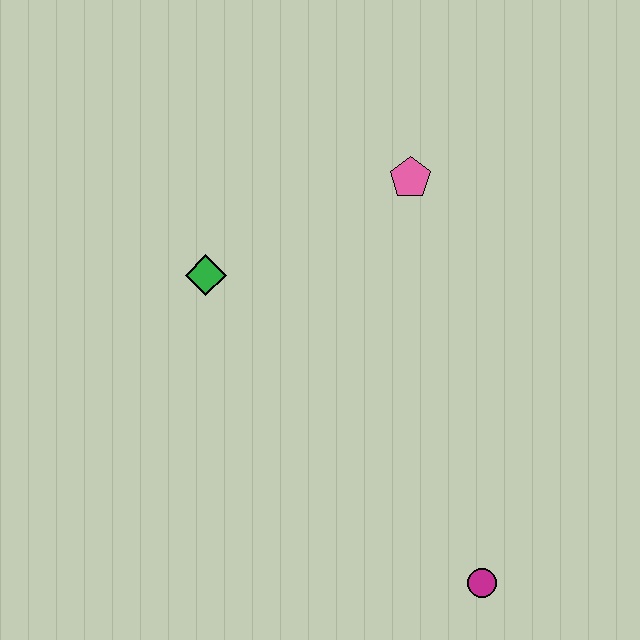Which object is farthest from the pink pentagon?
The magenta circle is farthest from the pink pentagon.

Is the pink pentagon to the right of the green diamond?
Yes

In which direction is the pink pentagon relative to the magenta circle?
The pink pentagon is above the magenta circle.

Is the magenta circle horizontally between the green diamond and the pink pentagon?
No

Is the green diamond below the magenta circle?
No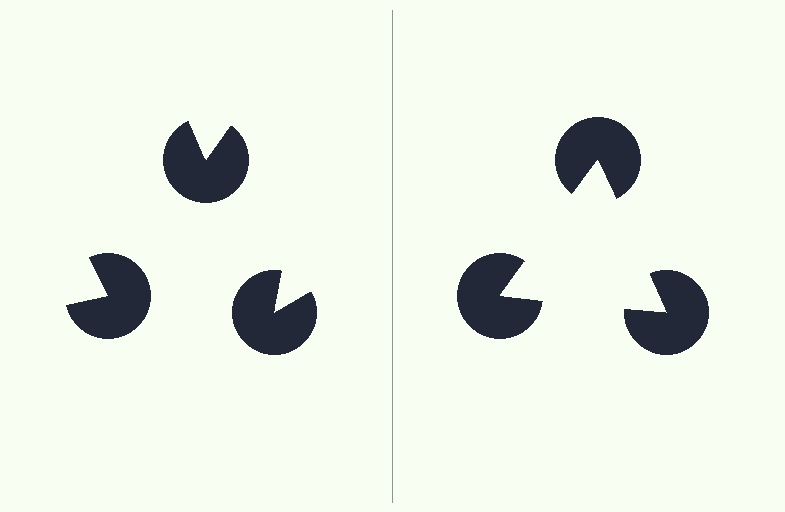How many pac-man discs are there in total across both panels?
6 — 3 on each side.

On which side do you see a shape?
An illusory triangle appears on the right side. On the left side the wedge cuts are rotated, so no coherent shape forms.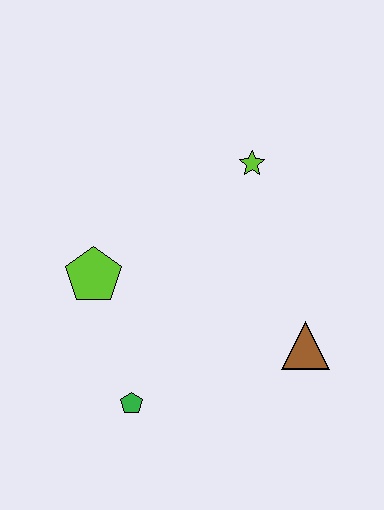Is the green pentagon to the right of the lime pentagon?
Yes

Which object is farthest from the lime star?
The green pentagon is farthest from the lime star.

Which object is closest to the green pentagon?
The lime pentagon is closest to the green pentagon.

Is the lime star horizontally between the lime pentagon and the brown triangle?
Yes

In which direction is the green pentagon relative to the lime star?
The green pentagon is below the lime star.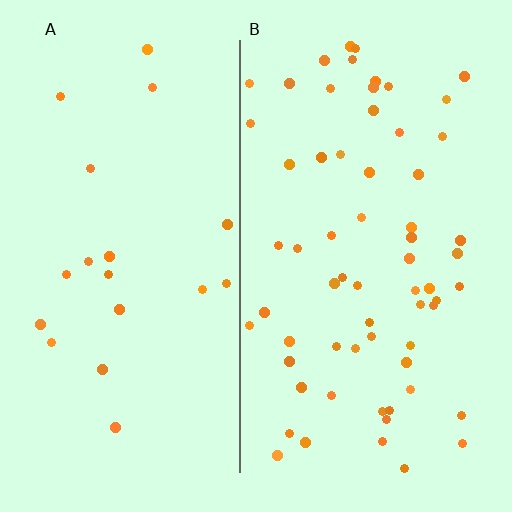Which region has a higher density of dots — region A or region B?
B (the right).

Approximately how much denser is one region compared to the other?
Approximately 3.3× — region B over region A.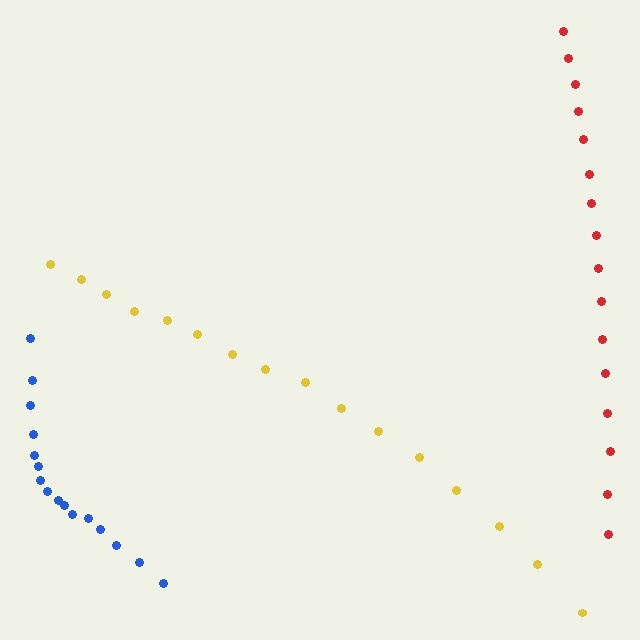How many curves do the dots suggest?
There are 3 distinct paths.